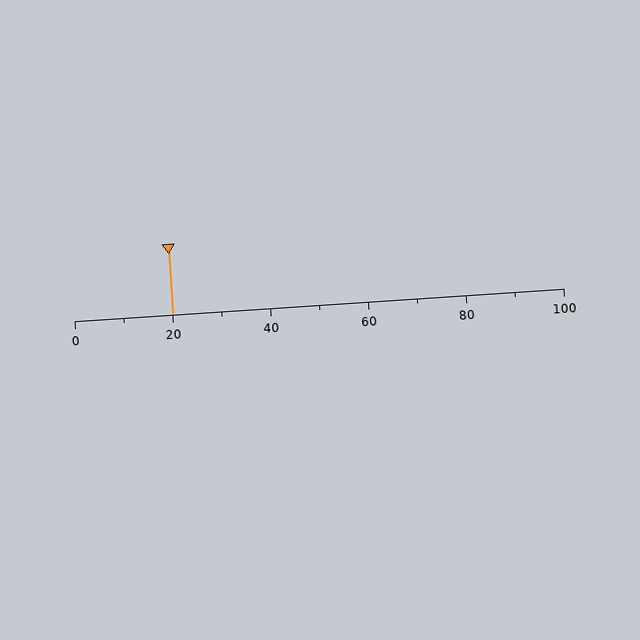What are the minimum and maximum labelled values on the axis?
The axis runs from 0 to 100.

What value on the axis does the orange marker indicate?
The marker indicates approximately 20.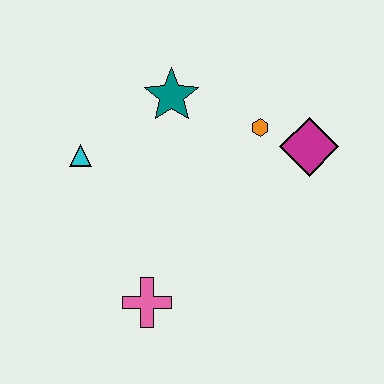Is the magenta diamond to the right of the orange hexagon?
Yes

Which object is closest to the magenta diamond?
The orange hexagon is closest to the magenta diamond.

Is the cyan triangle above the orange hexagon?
No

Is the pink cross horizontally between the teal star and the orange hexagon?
No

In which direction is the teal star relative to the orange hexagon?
The teal star is to the left of the orange hexagon.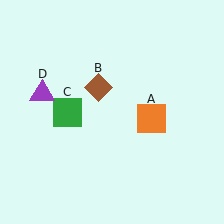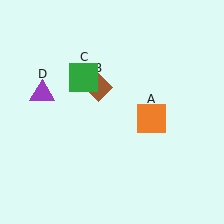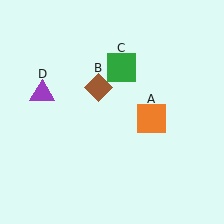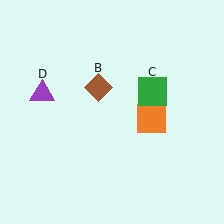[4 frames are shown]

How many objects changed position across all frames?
1 object changed position: green square (object C).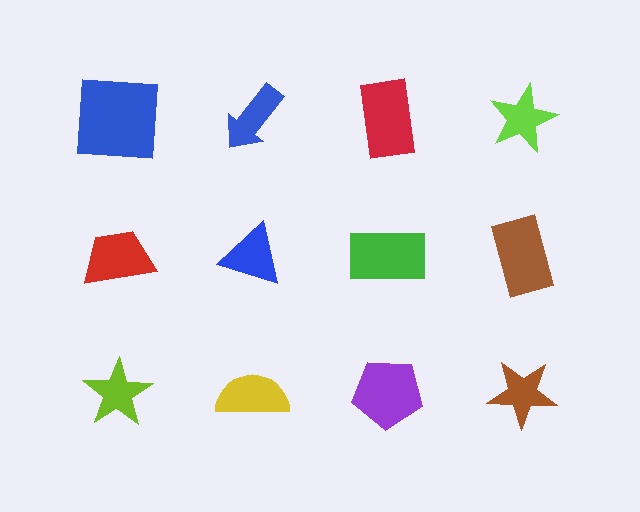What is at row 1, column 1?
A blue square.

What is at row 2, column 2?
A blue triangle.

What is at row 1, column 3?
A red rectangle.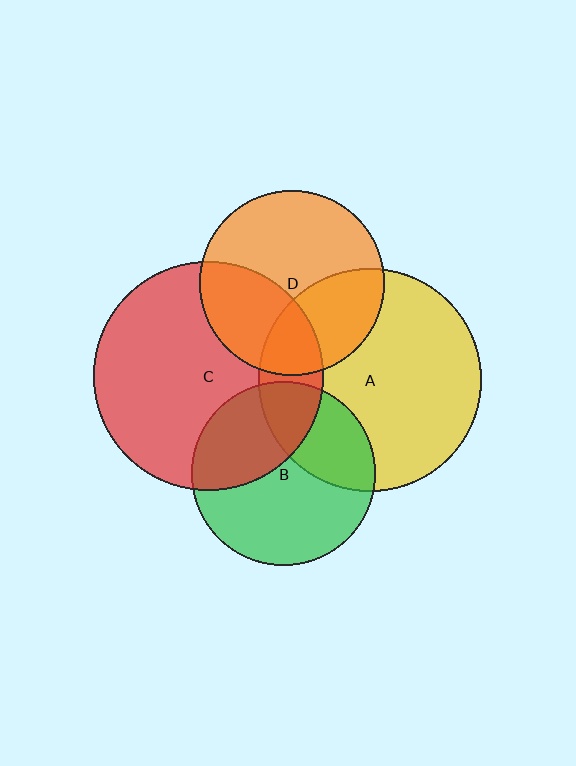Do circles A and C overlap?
Yes.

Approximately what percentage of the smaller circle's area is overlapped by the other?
Approximately 20%.